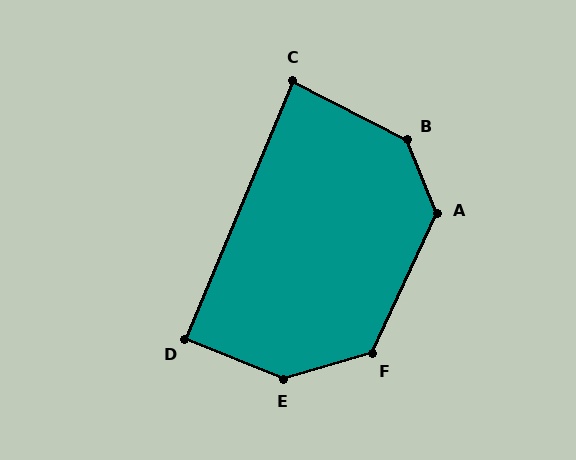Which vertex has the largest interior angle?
E, at approximately 141 degrees.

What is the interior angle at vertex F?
Approximately 131 degrees (obtuse).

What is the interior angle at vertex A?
Approximately 134 degrees (obtuse).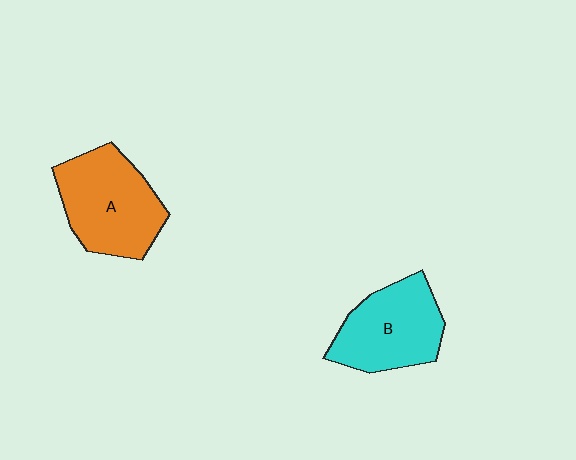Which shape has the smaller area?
Shape B (cyan).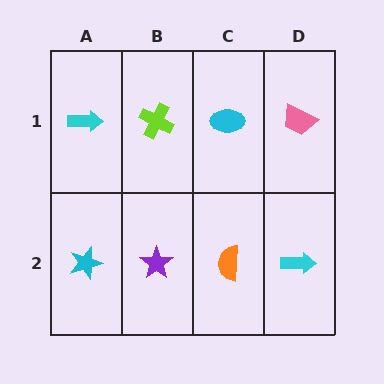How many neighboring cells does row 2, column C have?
3.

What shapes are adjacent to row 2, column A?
A cyan arrow (row 1, column A), a purple star (row 2, column B).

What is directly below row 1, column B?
A purple star.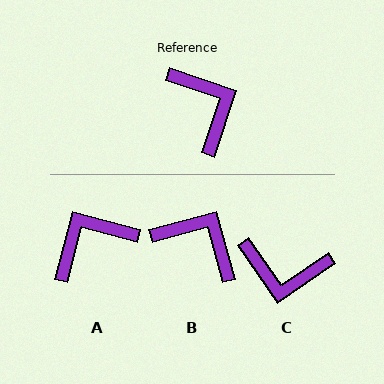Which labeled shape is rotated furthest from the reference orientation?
C, about 127 degrees away.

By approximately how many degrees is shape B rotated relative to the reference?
Approximately 34 degrees counter-clockwise.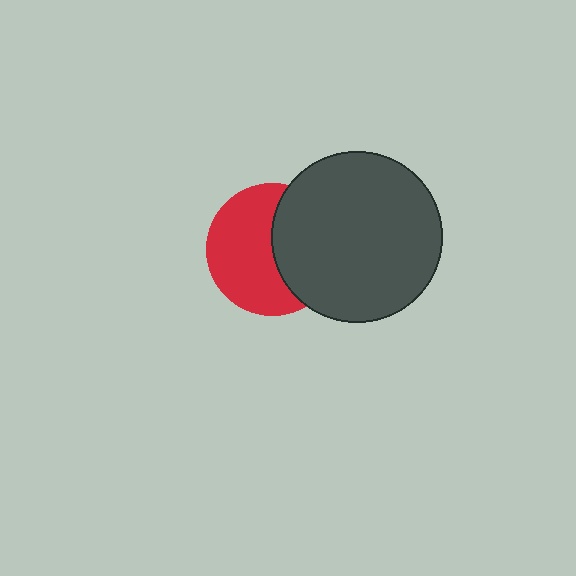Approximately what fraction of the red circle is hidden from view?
Roughly 42% of the red circle is hidden behind the dark gray circle.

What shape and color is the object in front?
The object in front is a dark gray circle.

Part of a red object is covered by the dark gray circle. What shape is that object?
It is a circle.